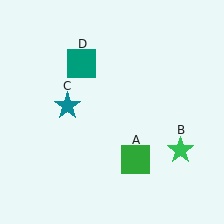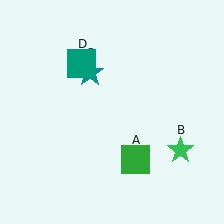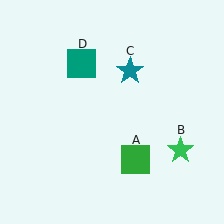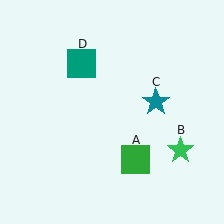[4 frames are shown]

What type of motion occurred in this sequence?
The teal star (object C) rotated clockwise around the center of the scene.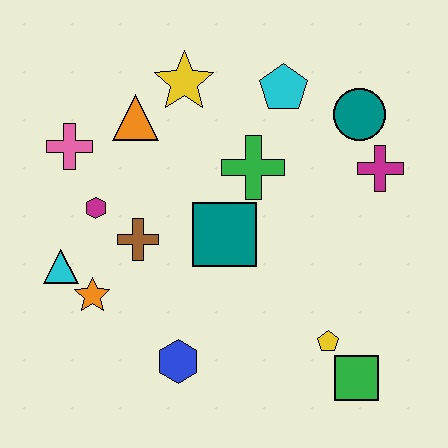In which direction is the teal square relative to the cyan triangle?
The teal square is to the right of the cyan triangle.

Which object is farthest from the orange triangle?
The green square is farthest from the orange triangle.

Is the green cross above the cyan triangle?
Yes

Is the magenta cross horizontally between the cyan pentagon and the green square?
No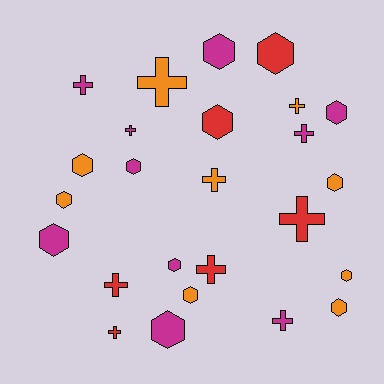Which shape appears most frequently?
Hexagon, with 14 objects.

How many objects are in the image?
There are 25 objects.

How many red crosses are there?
There are 4 red crosses.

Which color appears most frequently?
Magenta, with 10 objects.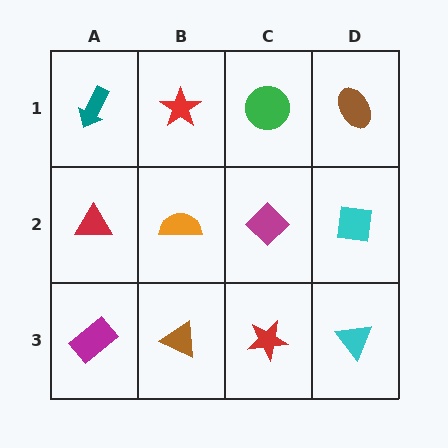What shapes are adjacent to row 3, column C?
A magenta diamond (row 2, column C), a brown triangle (row 3, column B), a cyan triangle (row 3, column D).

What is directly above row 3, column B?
An orange semicircle.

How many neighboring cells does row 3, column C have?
3.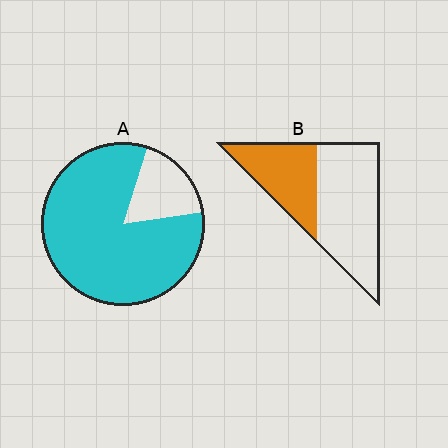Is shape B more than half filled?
No.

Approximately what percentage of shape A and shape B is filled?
A is approximately 80% and B is approximately 40%.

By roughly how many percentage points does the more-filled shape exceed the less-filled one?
By roughly 45 percentage points (A over B).